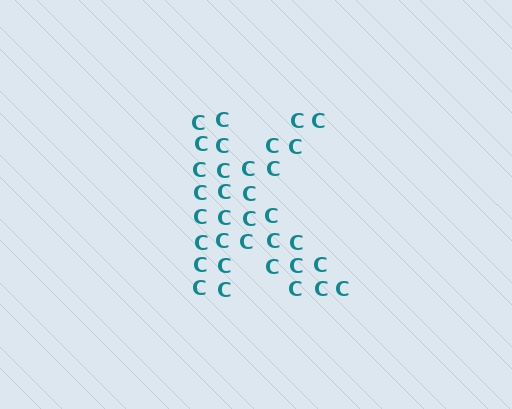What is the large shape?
The large shape is the letter K.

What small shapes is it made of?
It is made of small letter C's.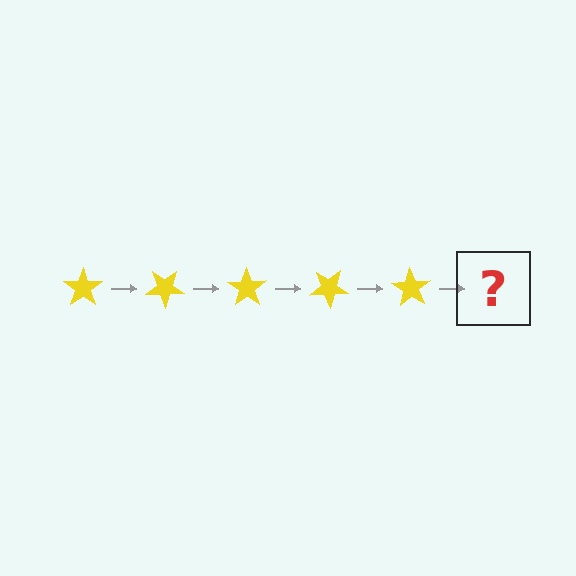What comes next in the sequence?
The next element should be a yellow star rotated 175 degrees.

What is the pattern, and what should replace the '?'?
The pattern is that the star rotates 35 degrees each step. The '?' should be a yellow star rotated 175 degrees.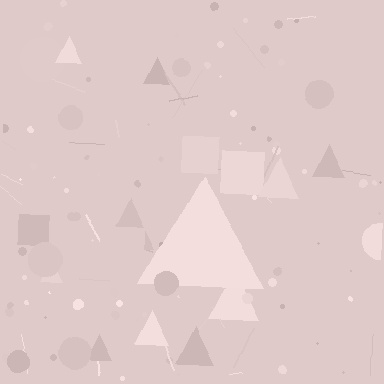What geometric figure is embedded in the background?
A triangle is embedded in the background.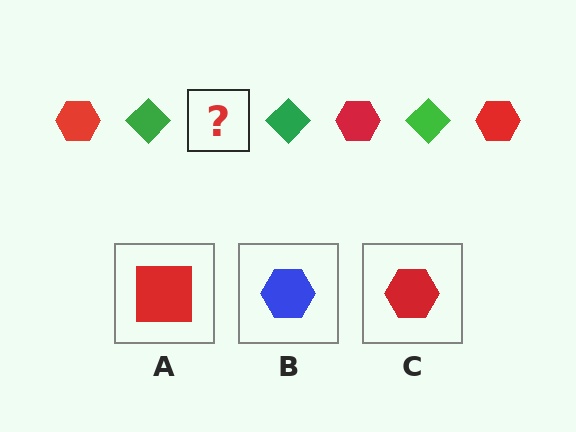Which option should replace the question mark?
Option C.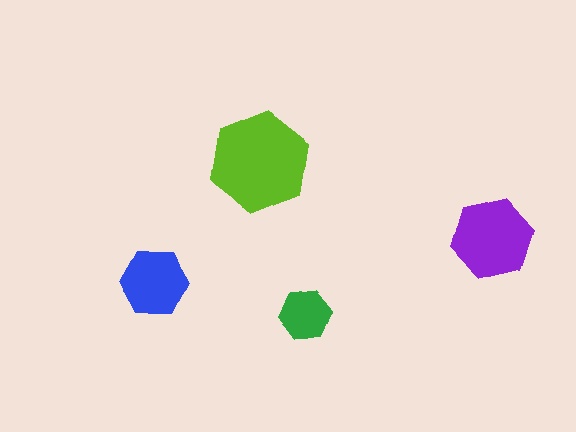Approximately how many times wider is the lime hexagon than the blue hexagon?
About 1.5 times wider.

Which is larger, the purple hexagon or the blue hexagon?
The purple one.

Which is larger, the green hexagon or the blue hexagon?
The blue one.